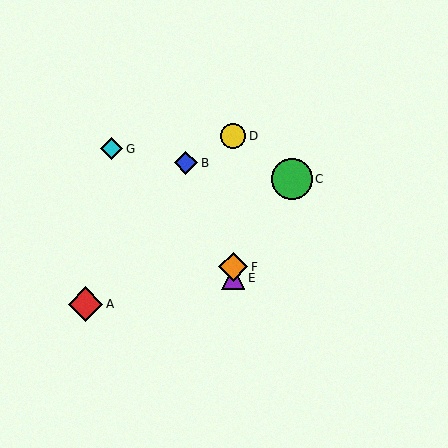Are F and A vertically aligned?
No, F is at x≈233 and A is at x≈85.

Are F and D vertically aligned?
Yes, both are at x≈233.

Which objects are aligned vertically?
Objects D, E, F are aligned vertically.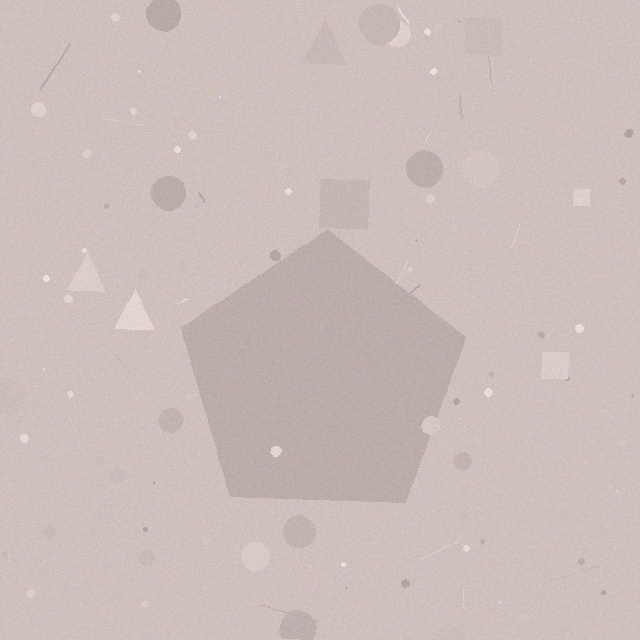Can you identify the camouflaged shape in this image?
The camouflaged shape is a pentagon.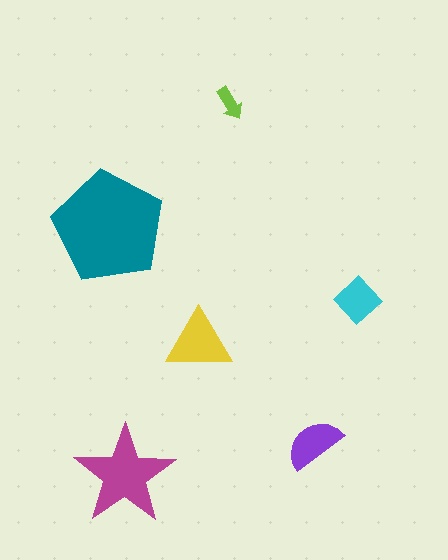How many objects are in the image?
There are 6 objects in the image.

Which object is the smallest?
The lime arrow.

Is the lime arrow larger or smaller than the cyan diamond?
Smaller.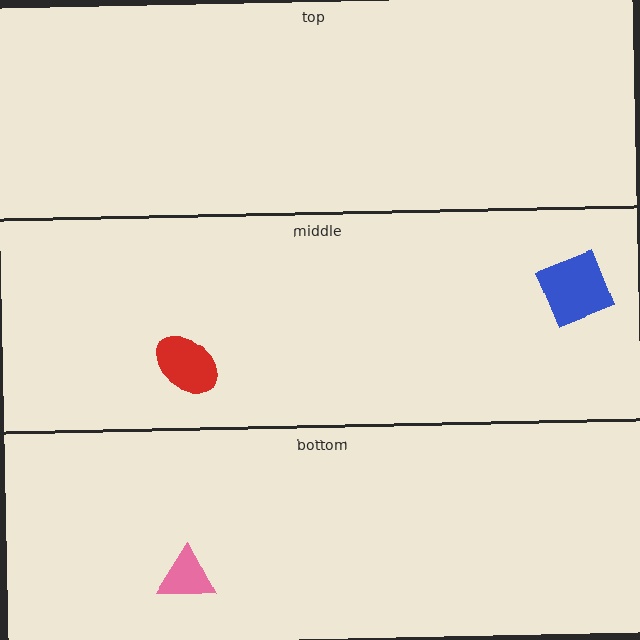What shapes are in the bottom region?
The pink triangle.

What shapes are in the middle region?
The red ellipse, the blue square.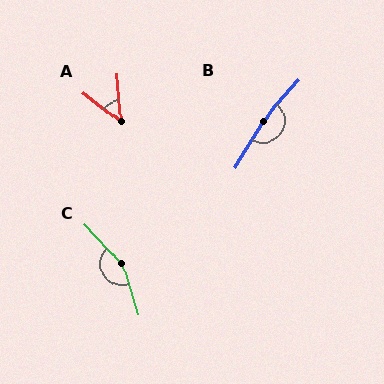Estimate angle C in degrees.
Approximately 155 degrees.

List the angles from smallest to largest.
A (48°), C (155°), B (169°).